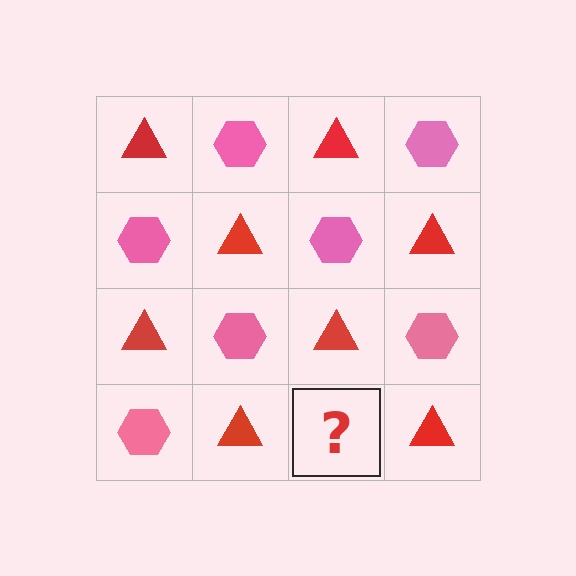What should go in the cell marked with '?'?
The missing cell should contain a pink hexagon.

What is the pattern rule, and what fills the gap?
The rule is that it alternates red triangle and pink hexagon in a checkerboard pattern. The gap should be filled with a pink hexagon.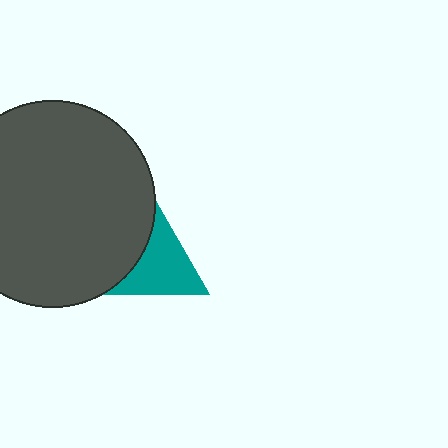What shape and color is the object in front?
The object in front is a dark gray circle.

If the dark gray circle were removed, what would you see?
You would see the complete teal triangle.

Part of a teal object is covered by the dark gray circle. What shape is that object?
It is a triangle.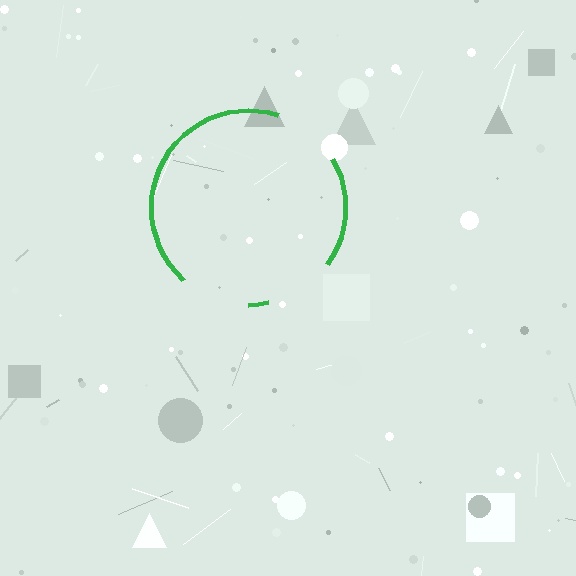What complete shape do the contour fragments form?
The contour fragments form a circle.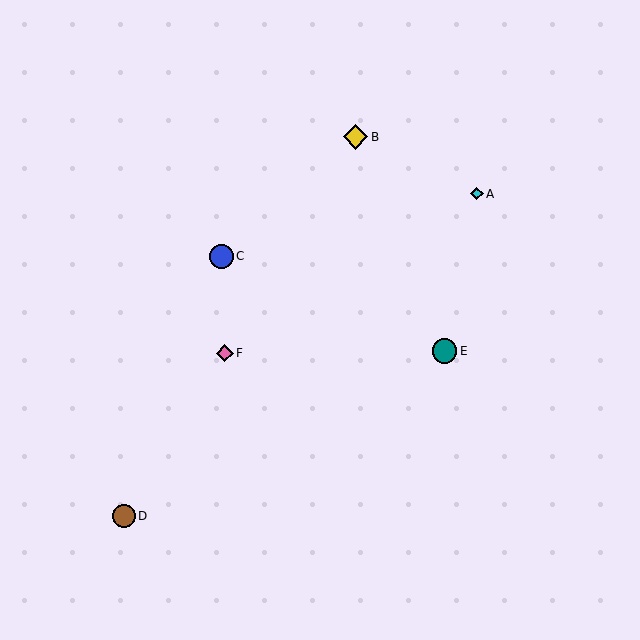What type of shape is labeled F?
Shape F is a pink diamond.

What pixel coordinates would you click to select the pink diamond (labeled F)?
Click at (225, 353) to select the pink diamond F.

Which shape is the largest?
The teal circle (labeled E) is the largest.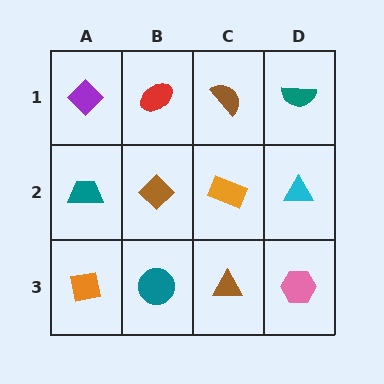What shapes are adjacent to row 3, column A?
A teal trapezoid (row 2, column A), a teal circle (row 3, column B).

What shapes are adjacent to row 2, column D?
A teal semicircle (row 1, column D), a pink hexagon (row 3, column D), an orange rectangle (row 2, column C).